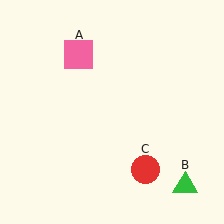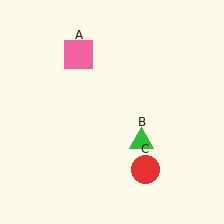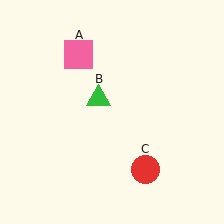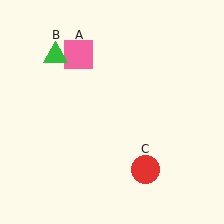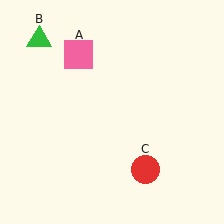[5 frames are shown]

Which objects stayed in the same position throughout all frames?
Pink square (object A) and red circle (object C) remained stationary.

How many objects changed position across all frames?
1 object changed position: green triangle (object B).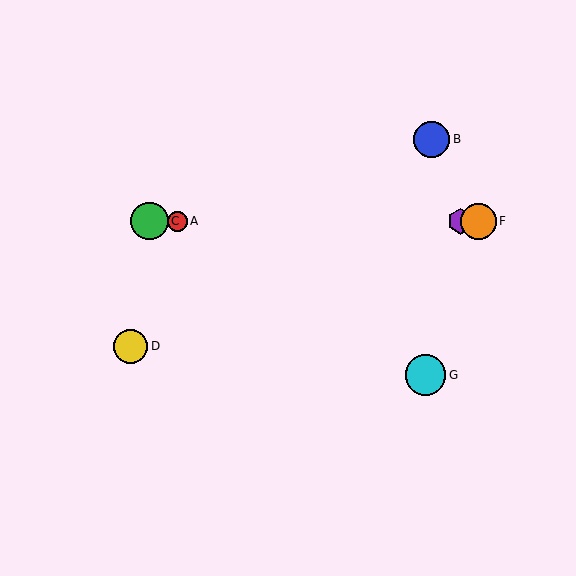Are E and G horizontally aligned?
No, E is at y≈221 and G is at y≈375.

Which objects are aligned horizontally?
Objects A, C, E, F are aligned horizontally.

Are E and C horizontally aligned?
Yes, both are at y≈221.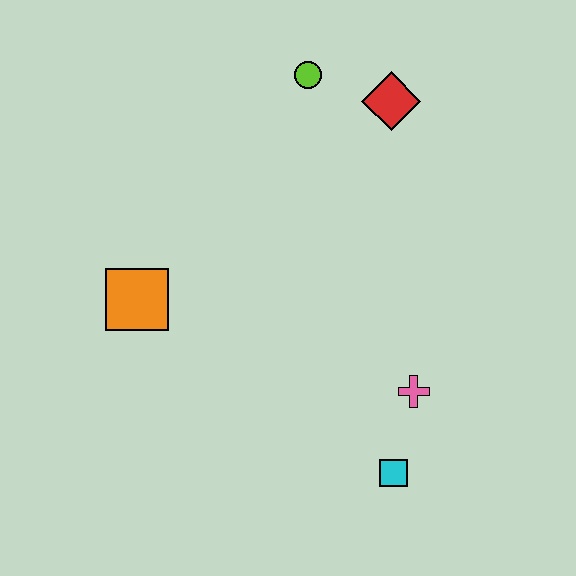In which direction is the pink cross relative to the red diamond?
The pink cross is below the red diamond.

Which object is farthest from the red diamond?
The cyan square is farthest from the red diamond.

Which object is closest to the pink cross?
The cyan square is closest to the pink cross.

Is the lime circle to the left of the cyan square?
Yes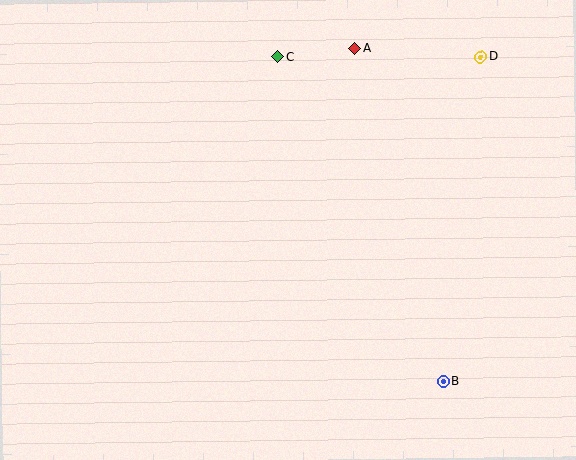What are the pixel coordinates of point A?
Point A is at (354, 49).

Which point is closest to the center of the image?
Point C at (277, 57) is closest to the center.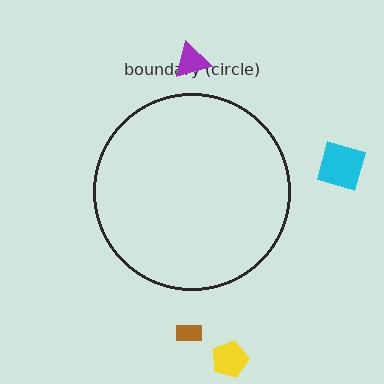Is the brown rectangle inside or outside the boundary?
Outside.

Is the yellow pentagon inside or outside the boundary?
Outside.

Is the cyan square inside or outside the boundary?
Outside.